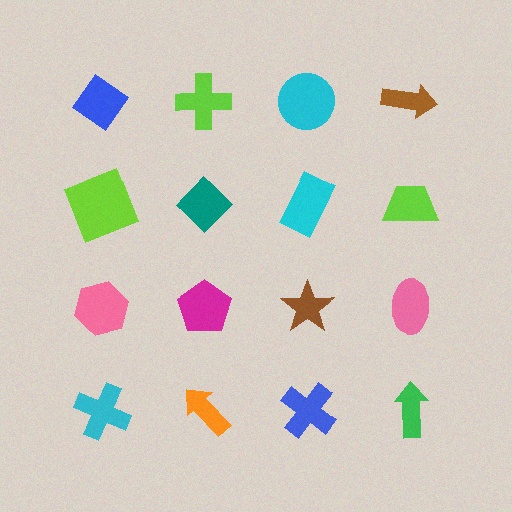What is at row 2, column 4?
A lime trapezoid.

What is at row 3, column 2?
A magenta pentagon.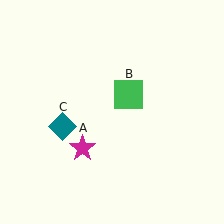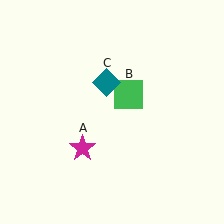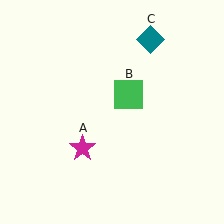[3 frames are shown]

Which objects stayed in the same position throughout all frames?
Magenta star (object A) and green square (object B) remained stationary.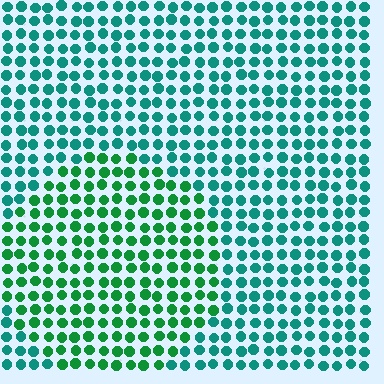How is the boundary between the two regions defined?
The boundary is defined purely by a slight shift in hue (about 34 degrees). Spacing, size, and orientation are identical on both sides.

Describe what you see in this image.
The image is filled with small teal elements in a uniform arrangement. A circle-shaped region is visible where the elements are tinted to a slightly different hue, forming a subtle color boundary.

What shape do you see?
I see a circle.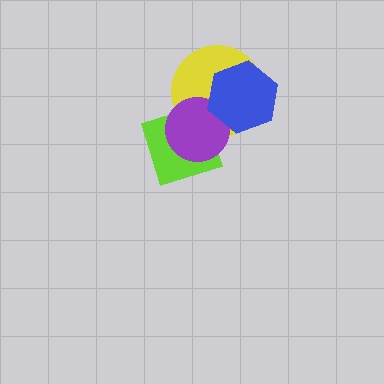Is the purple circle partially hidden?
Yes, it is partially covered by another shape.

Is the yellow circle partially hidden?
Yes, it is partially covered by another shape.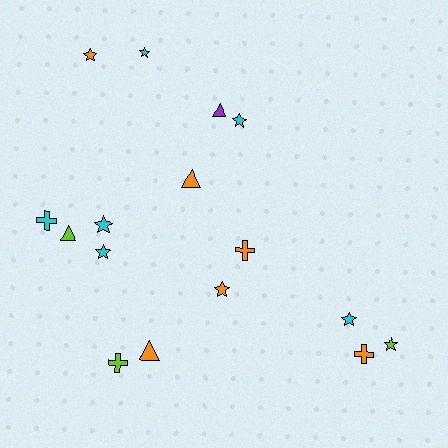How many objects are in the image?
There are 16 objects.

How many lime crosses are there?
There is 1 lime cross.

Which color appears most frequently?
Cyan, with 6 objects.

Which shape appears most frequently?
Star, with 8 objects.